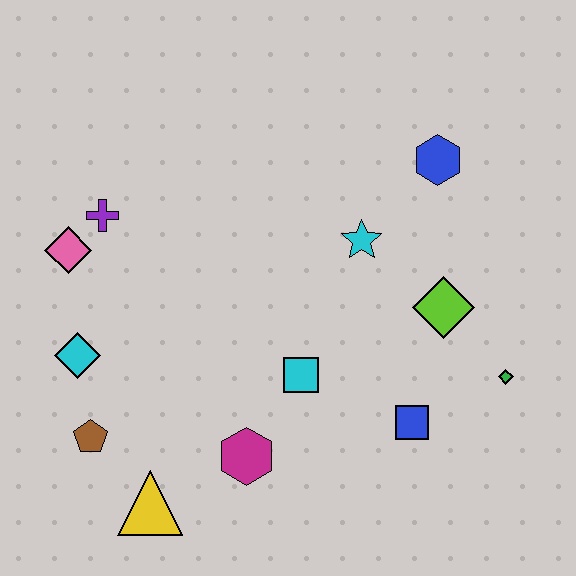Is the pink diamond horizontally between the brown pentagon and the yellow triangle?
No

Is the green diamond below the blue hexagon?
Yes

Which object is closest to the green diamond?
The lime diamond is closest to the green diamond.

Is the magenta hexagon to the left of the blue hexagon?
Yes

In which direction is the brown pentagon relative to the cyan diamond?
The brown pentagon is below the cyan diamond.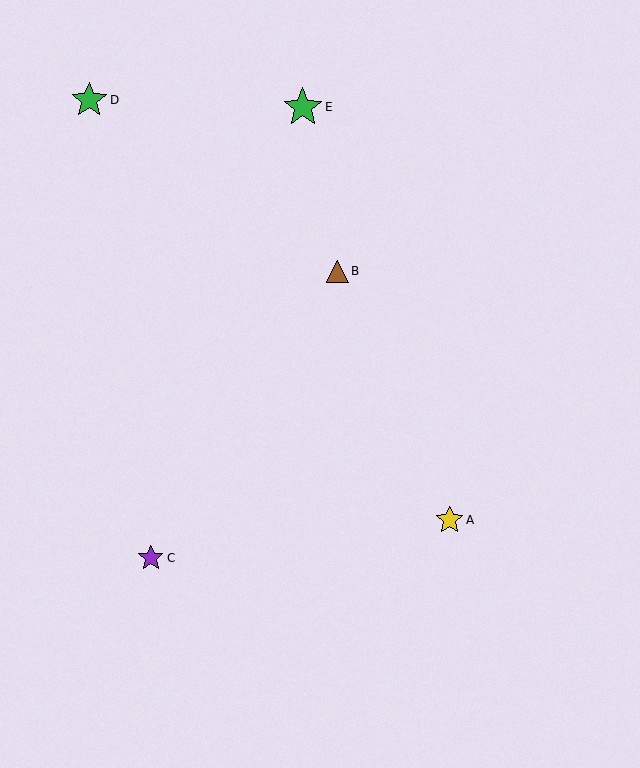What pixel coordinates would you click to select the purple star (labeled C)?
Click at (151, 558) to select the purple star C.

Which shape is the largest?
The green star (labeled E) is the largest.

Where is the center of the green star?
The center of the green star is at (89, 100).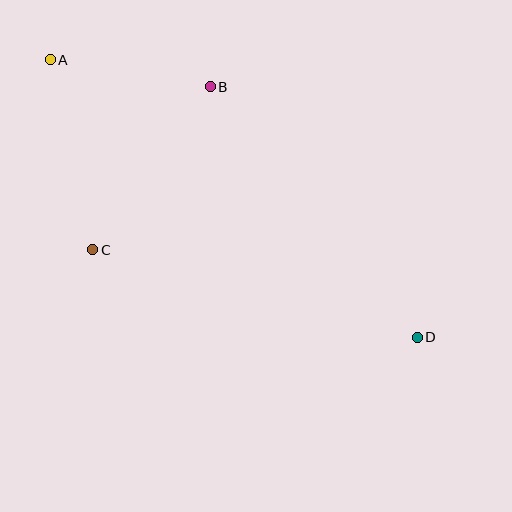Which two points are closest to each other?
Points A and B are closest to each other.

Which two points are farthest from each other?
Points A and D are farthest from each other.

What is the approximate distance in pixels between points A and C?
The distance between A and C is approximately 195 pixels.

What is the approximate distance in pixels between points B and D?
The distance between B and D is approximately 325 pixels.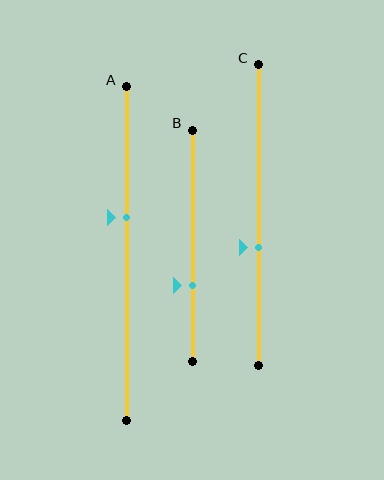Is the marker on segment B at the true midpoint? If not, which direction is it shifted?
No, the marker on segment B is shifted downward by about 17% of the segment length.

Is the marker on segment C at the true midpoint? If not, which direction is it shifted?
No, the marker on segment C is shifted downward by about 11% of the segment length.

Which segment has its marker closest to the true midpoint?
Segment A has its marker closest to the true midpoint.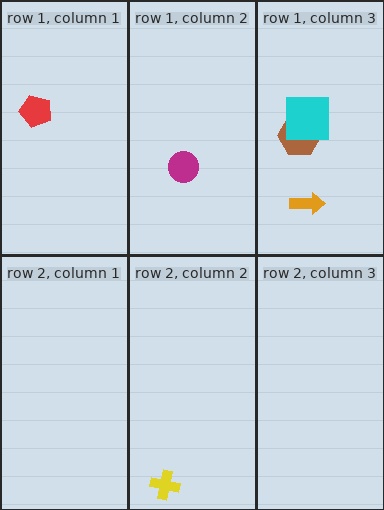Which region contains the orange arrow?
The row 1, column 3 region.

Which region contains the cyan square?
The row 1, column 3 region.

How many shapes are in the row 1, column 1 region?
1.